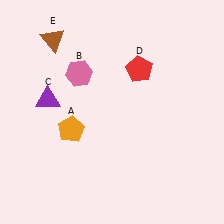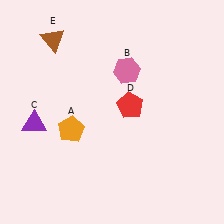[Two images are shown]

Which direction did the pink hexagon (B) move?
The pink hexagon (B) moved right.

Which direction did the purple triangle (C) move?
The purple triangle (C) moved down.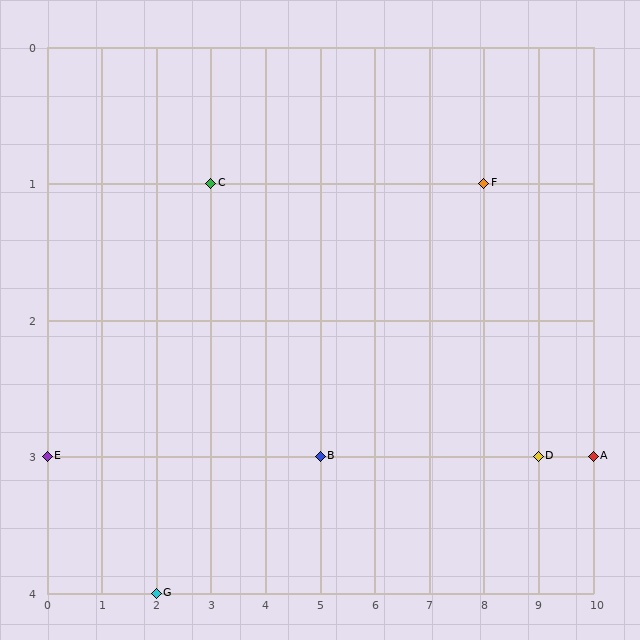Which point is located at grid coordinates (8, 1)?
Point F is at (8, 1).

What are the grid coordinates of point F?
Point F is at grid coordinates (8, 1).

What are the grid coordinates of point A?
Point A is at grid coordinates (10, 3).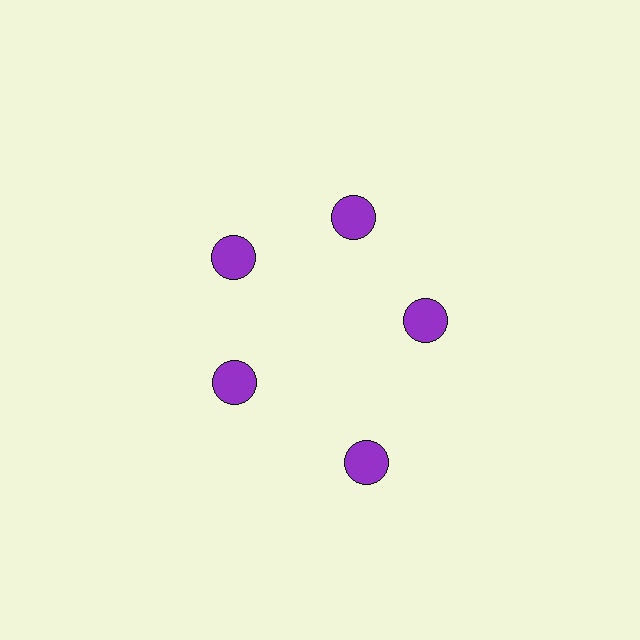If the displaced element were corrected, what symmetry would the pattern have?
It would have 5-fold rotational symmetry — the pattern would map onto itself every 72 degrees.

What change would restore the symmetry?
The symmetry would be restored by moving it inward, back onto the ring so that all 5 circles sit at equal angles and equal distance from the center.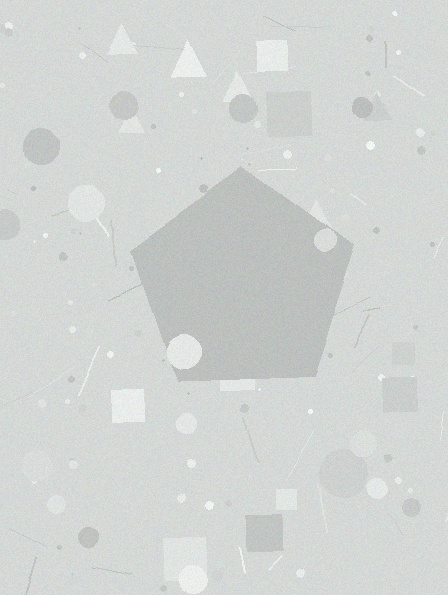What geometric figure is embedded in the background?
A pentagon is embedded in the background.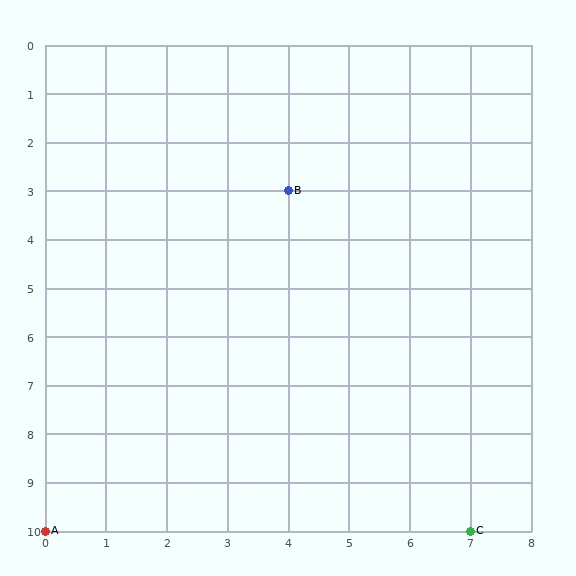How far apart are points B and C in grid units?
Points B and C are 3 columns and 7 rows apart (about 7.6 grid units diagonally).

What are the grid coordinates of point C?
Point C is at grid coordinates (7, 10).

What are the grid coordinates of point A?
Point A is at grid coordinates (0, 10).